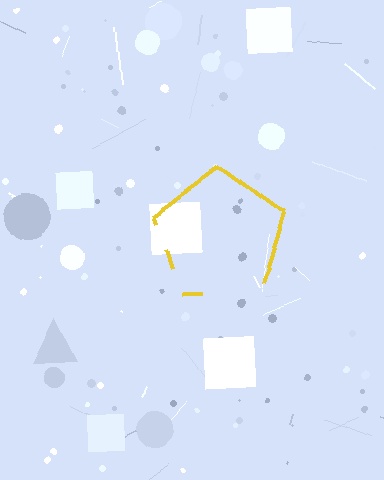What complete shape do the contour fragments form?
The contour fragments form a pentagon.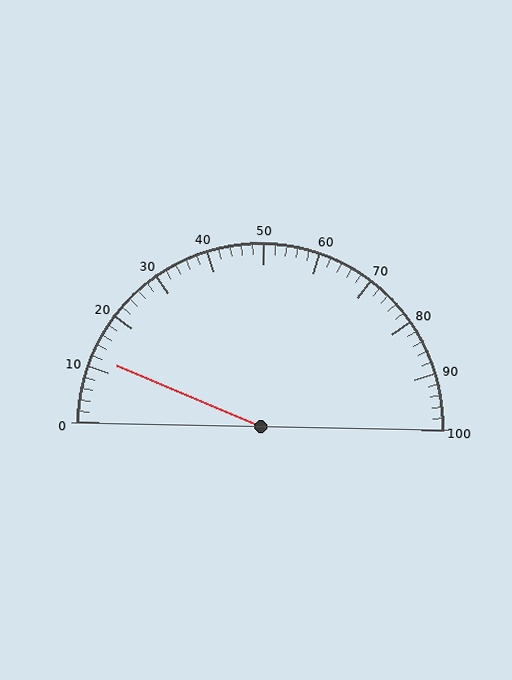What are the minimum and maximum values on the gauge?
The gauge ranges from 0 to 100.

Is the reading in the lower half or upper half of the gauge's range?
The reading is in the lower half of the range (0 to 100).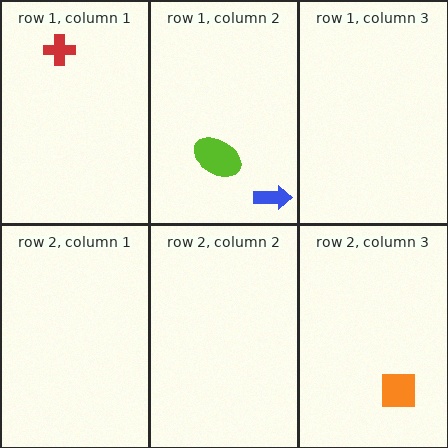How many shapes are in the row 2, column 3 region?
1.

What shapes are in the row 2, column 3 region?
The orange square.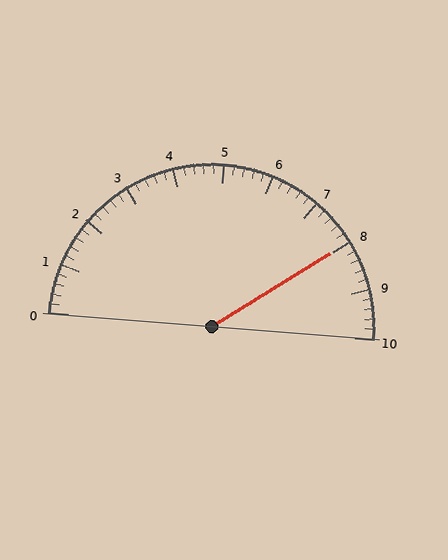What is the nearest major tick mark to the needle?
The nearest major tick mark is 8.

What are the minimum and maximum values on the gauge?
The gauge ranges from 0 to 10.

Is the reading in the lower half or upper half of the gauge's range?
The reading is in the upper half of the range (0 to 10).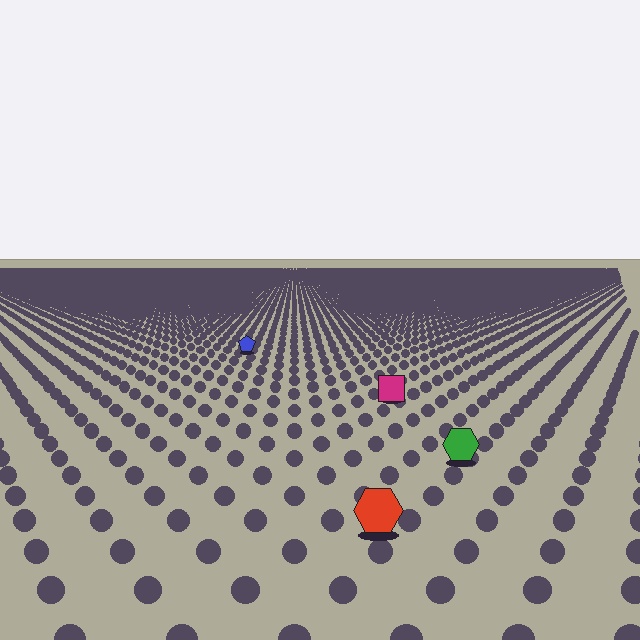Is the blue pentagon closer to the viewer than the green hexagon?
No. The green hexagon is closer — you can tell from the texture gradient: the ground texture is coarser near it.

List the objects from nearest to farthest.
From nearest to farthest: the red hexagon, the green hexagon, the magenta square, the blue pentagon.